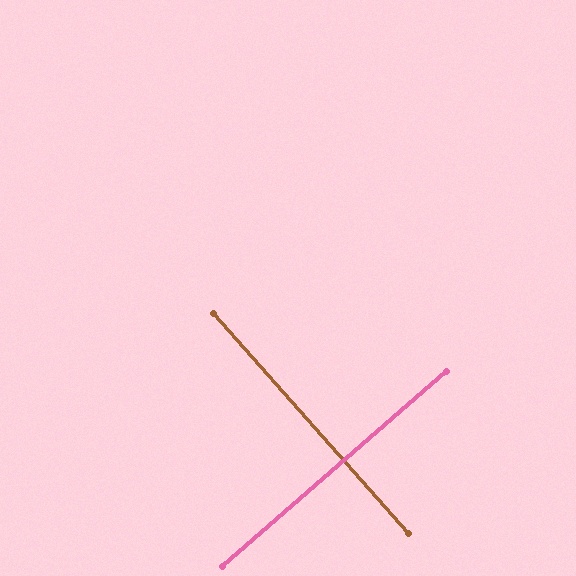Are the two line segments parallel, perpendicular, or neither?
Perpendicular — they meet at approximately 89°.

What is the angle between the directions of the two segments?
Approximately 89 degrees.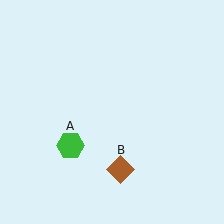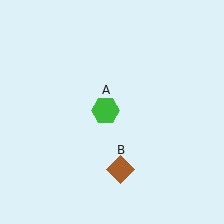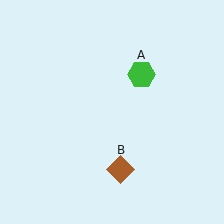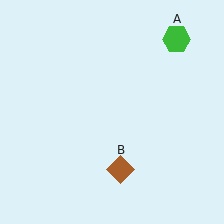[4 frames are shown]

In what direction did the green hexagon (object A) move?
The green hexagon (object A) moved up and to the right.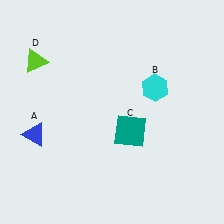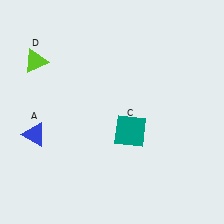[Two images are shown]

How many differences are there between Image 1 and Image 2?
There is 1 difference between the two images.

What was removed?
The cyan hexagon (B) was removed in Image 2.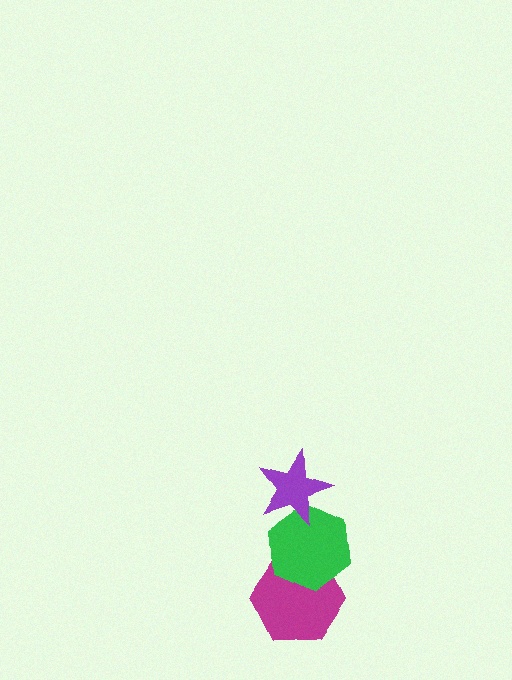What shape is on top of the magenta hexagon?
The green hexagon is on top of the magenta hexagon.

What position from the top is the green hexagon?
The green hexagon is 2nd from the top.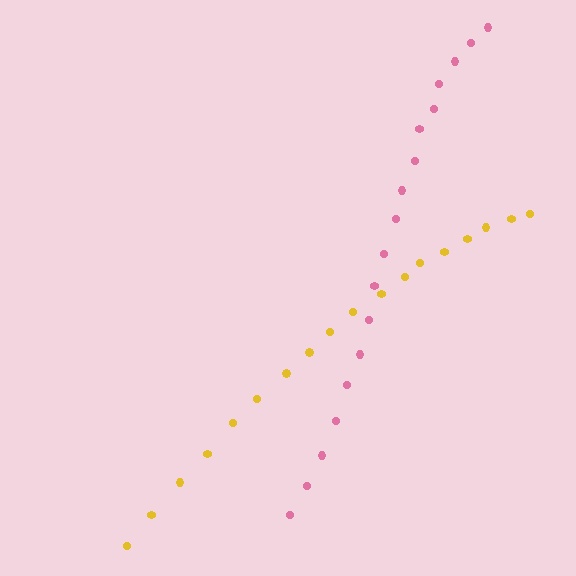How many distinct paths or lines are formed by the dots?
There are 2 distinct paths.